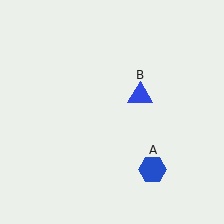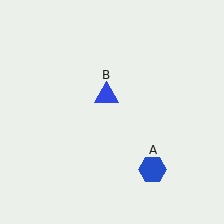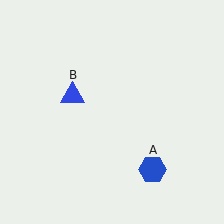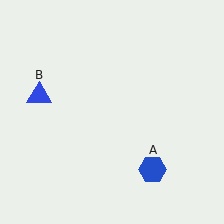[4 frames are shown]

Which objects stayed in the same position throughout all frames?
Blue hexagon (object A) remained stationary.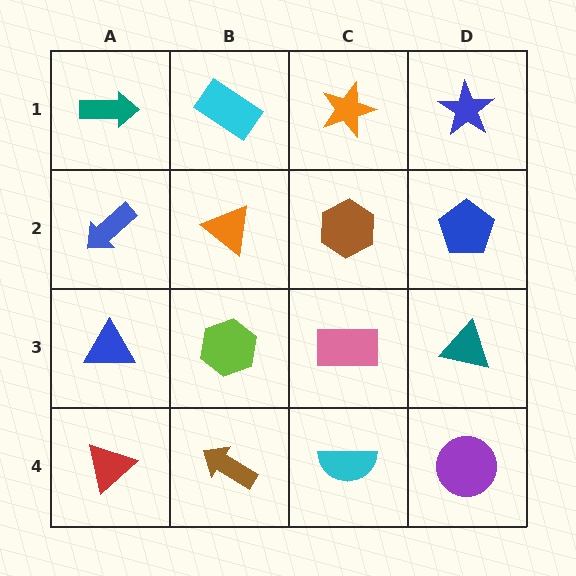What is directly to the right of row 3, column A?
A lime hexagon.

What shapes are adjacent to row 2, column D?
A blue star (row 1, column D), a teal triangle (row 3, column D), a brown hexagon (row 2, column C).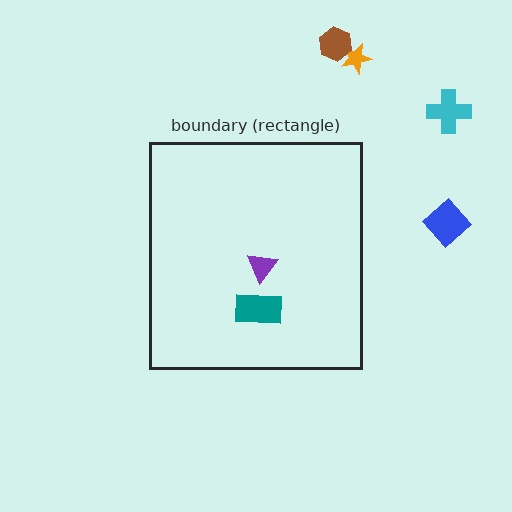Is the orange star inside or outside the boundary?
Outside.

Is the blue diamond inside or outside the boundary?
Outside.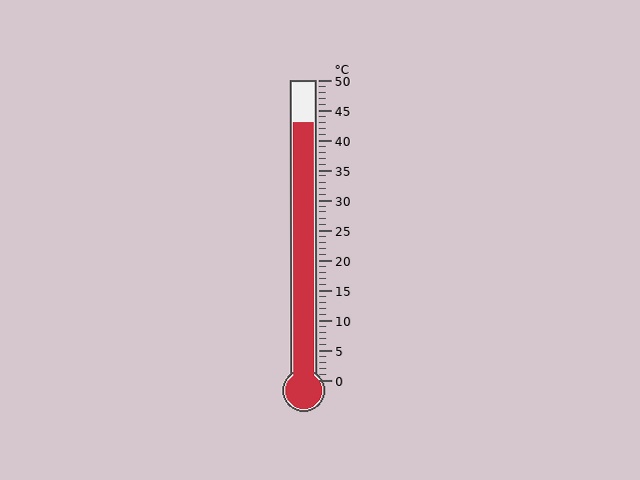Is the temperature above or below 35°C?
The temperature is above 35°C.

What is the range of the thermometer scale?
The thermometer scale ranges from 0°C to 50°C.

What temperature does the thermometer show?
The thermometer shows approximately 43°C.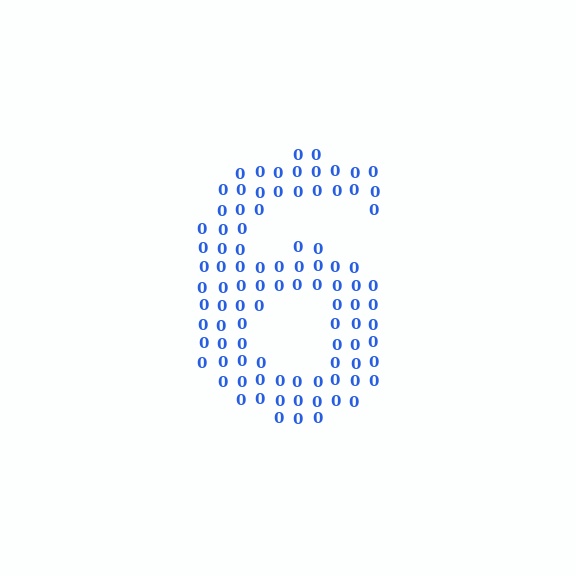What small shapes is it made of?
It is made of small digit 0's.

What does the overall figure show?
The overall figure shows the digit 6.